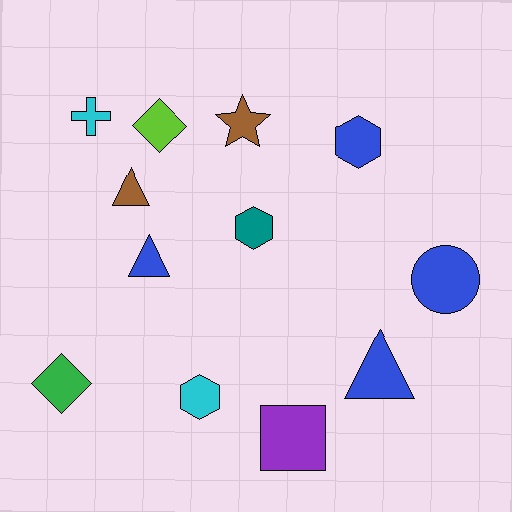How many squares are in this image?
There is 1 square.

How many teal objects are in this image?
There is 1 teal object.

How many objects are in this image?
There are 12 objects.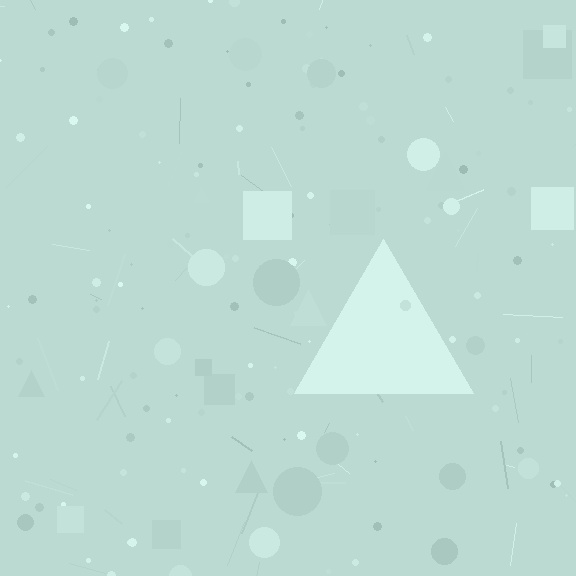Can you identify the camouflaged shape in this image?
The camouflaged shape is a triangle.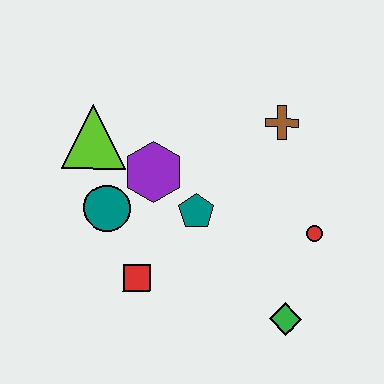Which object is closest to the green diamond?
The red circle is closest to the green diamond.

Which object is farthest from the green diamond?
The lime triangle is farthest from the green diamond.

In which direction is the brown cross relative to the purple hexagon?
The brown cross is to the right of the purple hexagon.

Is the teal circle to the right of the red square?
No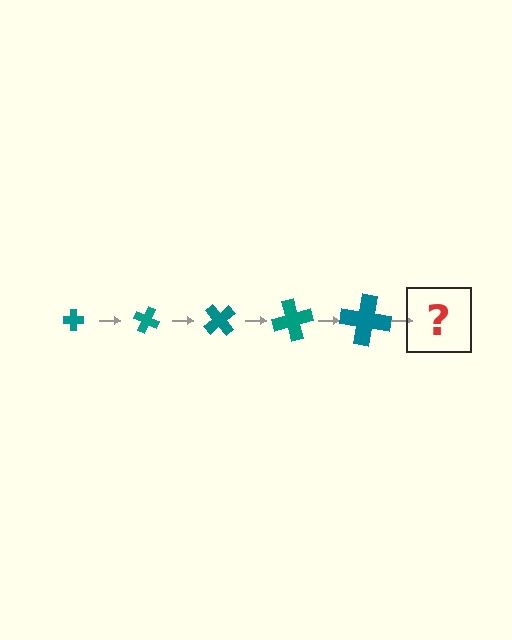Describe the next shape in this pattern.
It should be a cross, larger than the previous one and rotated 125 degrees from the start.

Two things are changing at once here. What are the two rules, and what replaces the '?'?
The two rules are that the cross grows larger each step and it rotates 25 degrees each step. The '?' should be a cross, larger than the previous one and rotated 125 degrees from the start.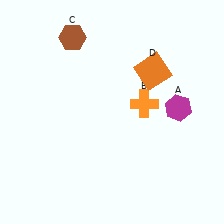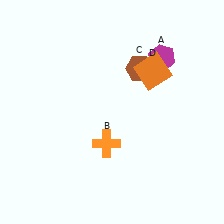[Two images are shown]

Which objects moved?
The objects that moved are: the magenta hexagon (A), the orange cross (B), the brown hexagon (C).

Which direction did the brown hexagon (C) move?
The brown hexagon (C) moved right.